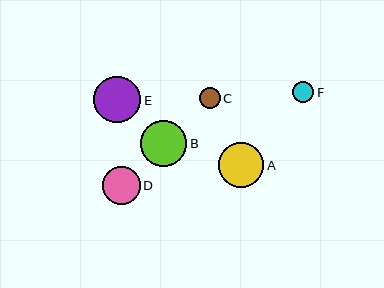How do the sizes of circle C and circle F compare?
Circle C and circle F are approximately the same size.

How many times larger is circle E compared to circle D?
Circle E is approximately 1.2 times the size of circle D.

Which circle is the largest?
Circle E is the largest with a size of approximately 47 pixels.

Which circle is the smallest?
Circle F is the smallest with a size of approximately 21 pixels.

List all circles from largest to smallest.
From largest to smallest: E, B, A, D, C, F.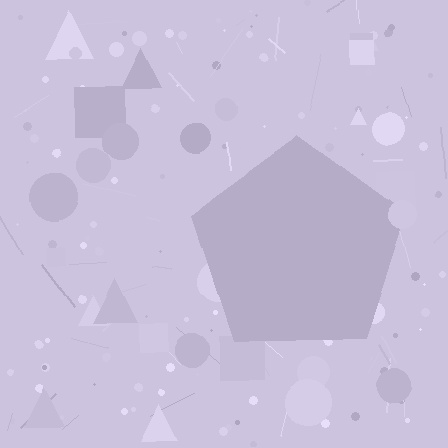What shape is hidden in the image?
A pentagon is hidden in the image.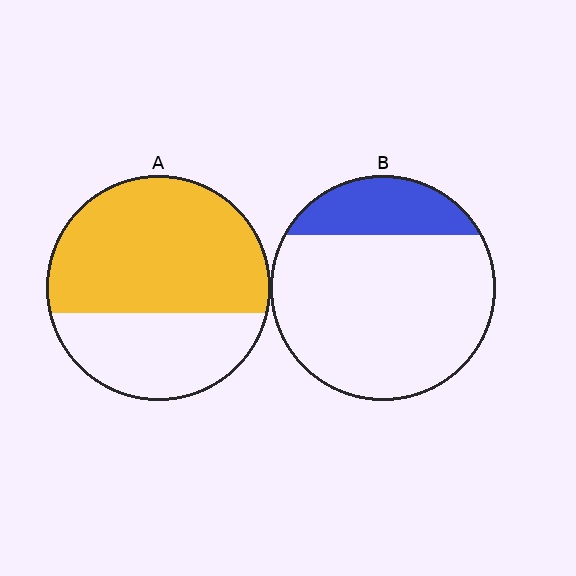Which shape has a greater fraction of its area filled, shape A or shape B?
Shape A.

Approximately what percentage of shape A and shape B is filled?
A is approximately 65% and B is approximately 20%.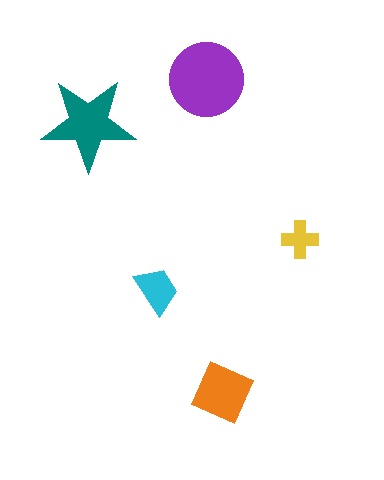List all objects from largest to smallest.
The purple circle, the teal star, the orange diamond, the cyan trapezoid, the yellow cross.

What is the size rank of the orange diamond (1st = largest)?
3rd.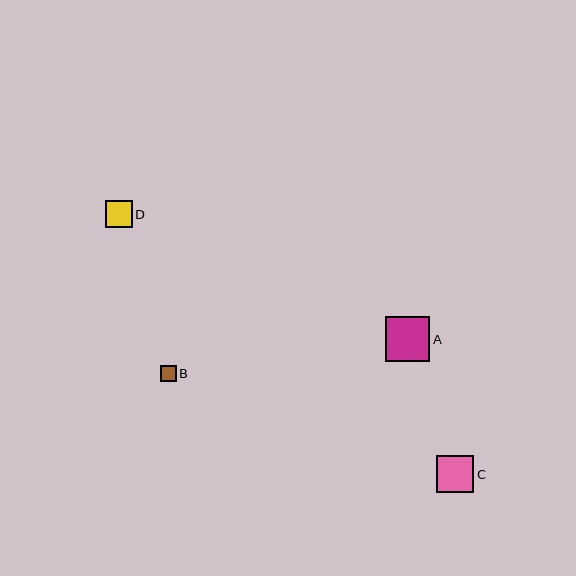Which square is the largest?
Square A is the largest with a size of approximately 45 pixels.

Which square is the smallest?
Square B is the smallest with a size of approximately 16 pixels.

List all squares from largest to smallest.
From largest to smallest: A, C, D, B.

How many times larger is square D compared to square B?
Square D is approximately 1.7 times the size of square B.